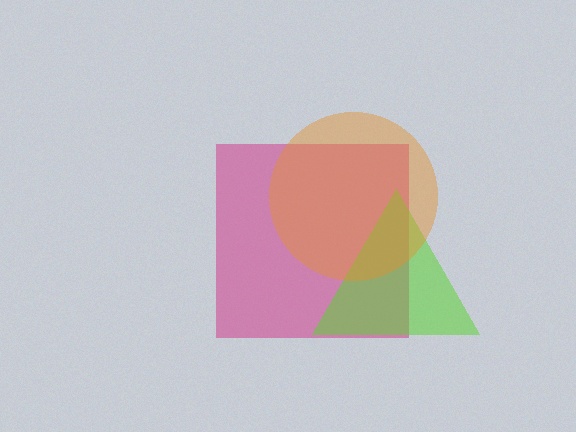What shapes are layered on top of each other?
The layered shapes are: a magenta square, a lime triangle, an orange circle.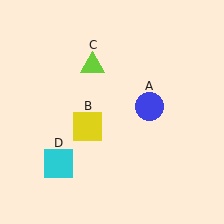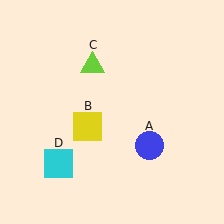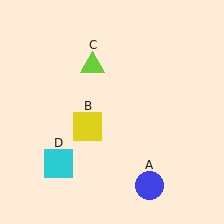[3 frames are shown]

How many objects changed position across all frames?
1 object changed position: blue circle (object A).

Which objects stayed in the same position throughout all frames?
Yellow square (object B) and lime triangle (object C) and cyan square (object D) remained stationary.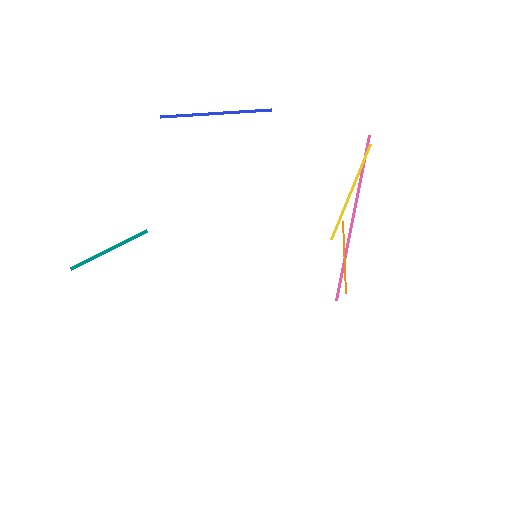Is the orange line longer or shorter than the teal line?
The teal line is longer than the orange line.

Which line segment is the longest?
The pink line is the longest at approximately 168 pixels.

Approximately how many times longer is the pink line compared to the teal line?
The pink line is approximately 2.0 times the length of the teal line.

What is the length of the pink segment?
The pink segment is approximately 168 pixels long.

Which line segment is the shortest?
The orange line is the shortest at approximately 72 pixels.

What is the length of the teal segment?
The teal segment is approximately 85 pixels long.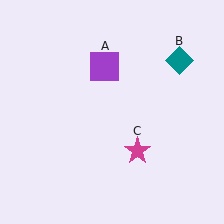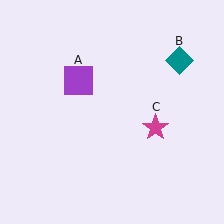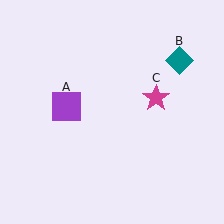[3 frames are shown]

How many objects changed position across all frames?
2 objects changed position: purple square (object A), magenta star (object C).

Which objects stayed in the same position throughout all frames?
Teal diamond (object B) remained stationary.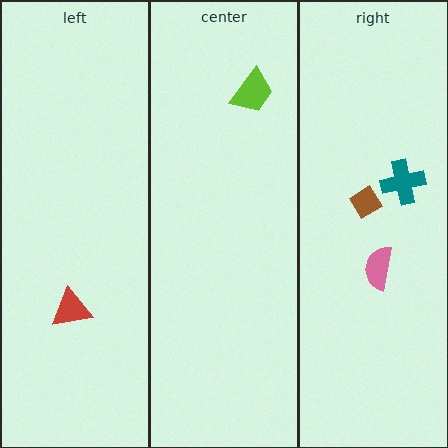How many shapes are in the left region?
1.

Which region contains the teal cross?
The right region.